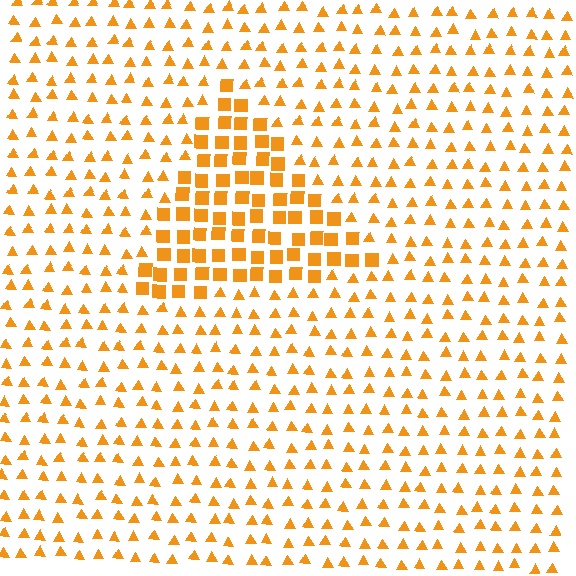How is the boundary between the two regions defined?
The boundary is defined by a change in element shape: squares inside vs. triangles outside. All elements share the same color and spacing.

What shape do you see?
I see a triangle.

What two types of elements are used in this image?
The image uses squares inside the triangle region and triangles outside it.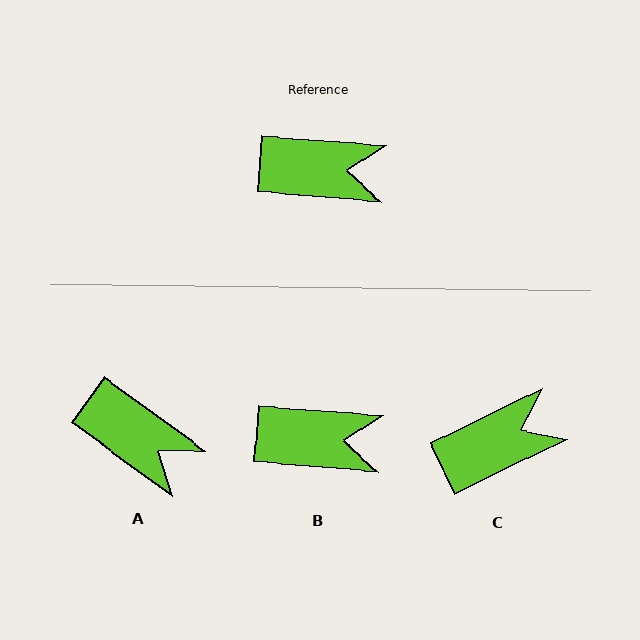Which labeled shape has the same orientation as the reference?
B.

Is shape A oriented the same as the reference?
No, it is off by about 32 degrees.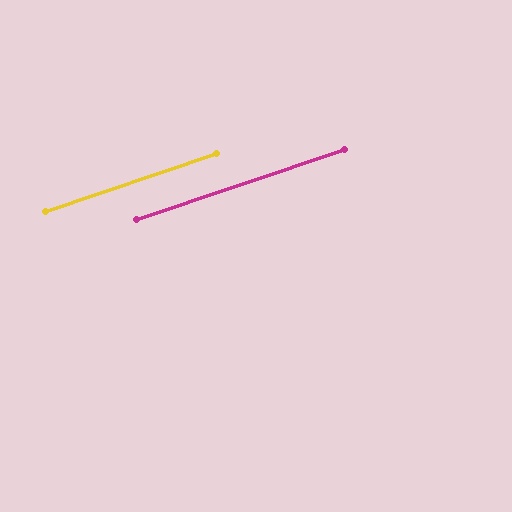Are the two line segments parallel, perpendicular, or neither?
Parallel — their directions differ by only 0.3°.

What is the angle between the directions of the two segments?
Approximately 0 degrees.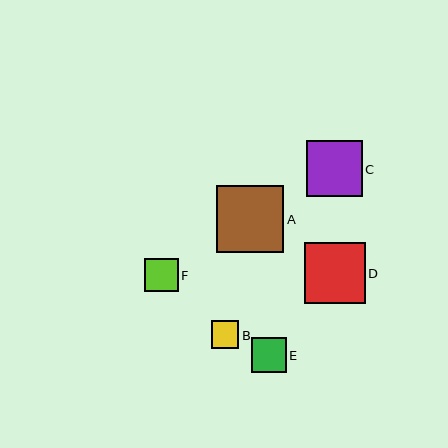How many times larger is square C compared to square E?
Square C is approximately 1.6 times the size of square E.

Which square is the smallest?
Square B is the smallest with a size of approximately 28 pixels.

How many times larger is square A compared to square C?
Square A is approximately 1.2 times the size of square C.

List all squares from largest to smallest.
From largest to smallest: A, D, C, E, F, B.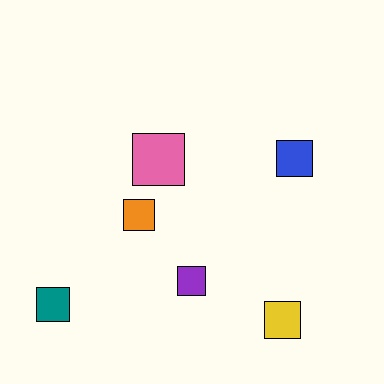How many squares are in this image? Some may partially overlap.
There are 6 squares.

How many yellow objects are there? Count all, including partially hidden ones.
There is 1 yellow object.